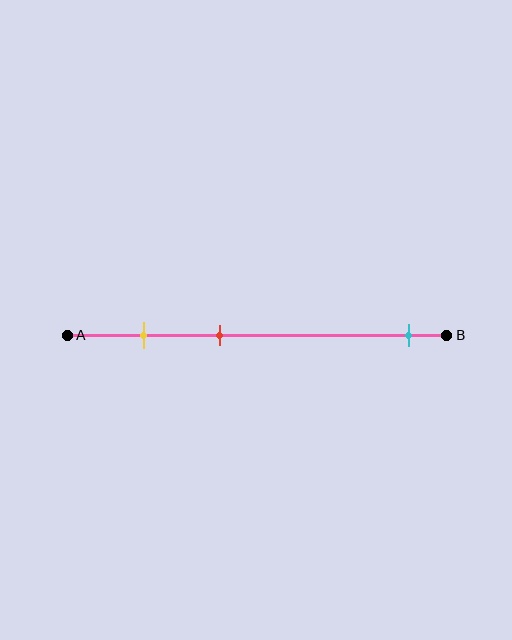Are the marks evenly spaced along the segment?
No, the marks are not evenly spaced.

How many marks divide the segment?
There are 3 marks dividing the segment.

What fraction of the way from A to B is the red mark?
The red mark is approximately 40% (0.4) of the way from A to B.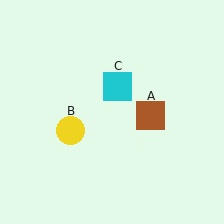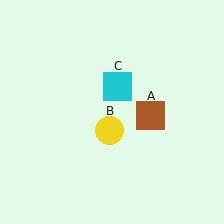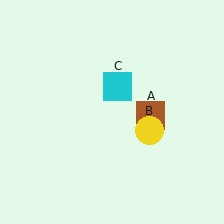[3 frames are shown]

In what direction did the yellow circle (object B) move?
The yellow circle (object B) moved right.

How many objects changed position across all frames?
1 object changed position: yellow circle (object B).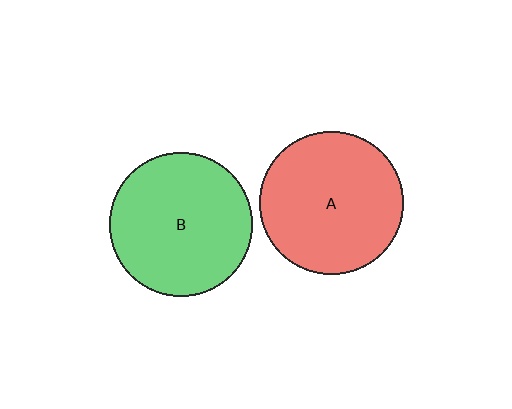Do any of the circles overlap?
No, none of the circles overlap.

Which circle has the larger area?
Circle B (green).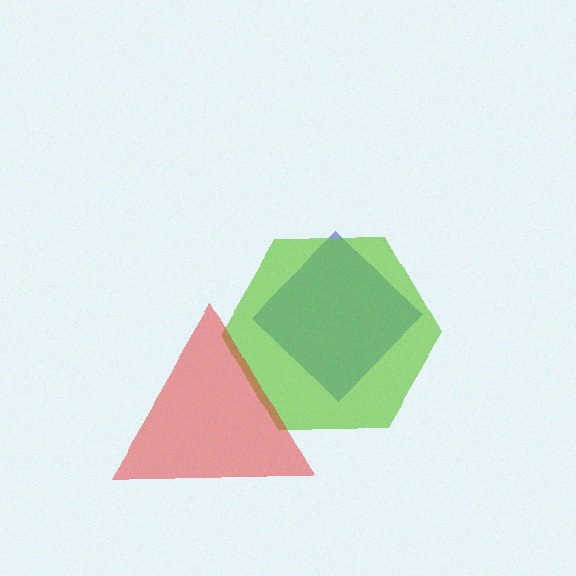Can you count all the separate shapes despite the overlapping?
Yes, there are 3 separate shapes.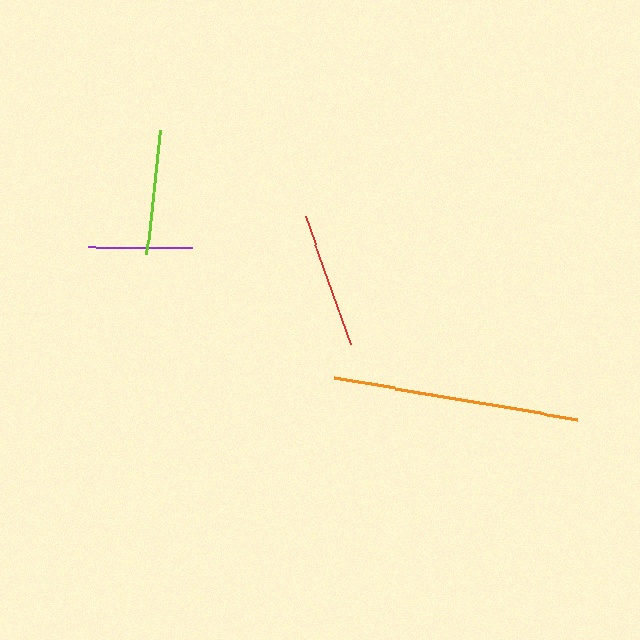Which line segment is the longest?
The orange line is the longest at approximately 247 pixels.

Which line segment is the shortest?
The purple line is the shortest at approximately 104 pixels.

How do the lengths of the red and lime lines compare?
The red and lime lines are approximately the same length.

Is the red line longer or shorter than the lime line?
The red line is longer than the lime line.